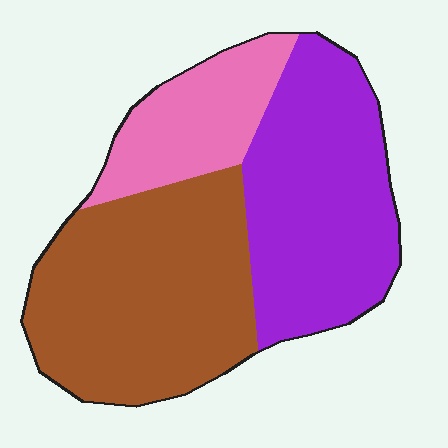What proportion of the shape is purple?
Purple takes up about three eighths (3/8) of the shape.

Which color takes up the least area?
Pink, at roughly 20%.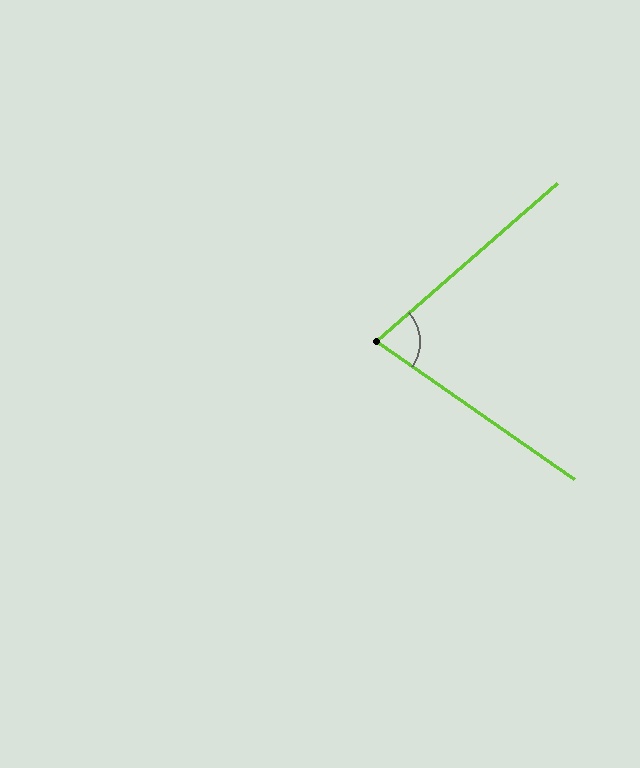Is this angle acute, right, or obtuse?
It is acute.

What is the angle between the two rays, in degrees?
Approximately 76 degrees.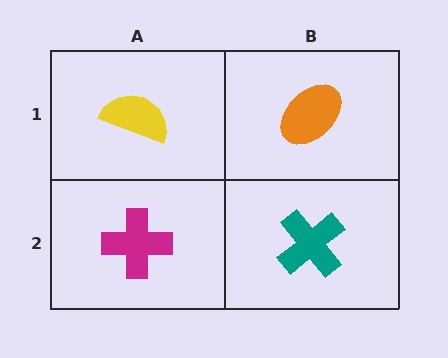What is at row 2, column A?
A magenta cross.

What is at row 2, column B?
A teal cross.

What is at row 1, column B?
An orange ellipse.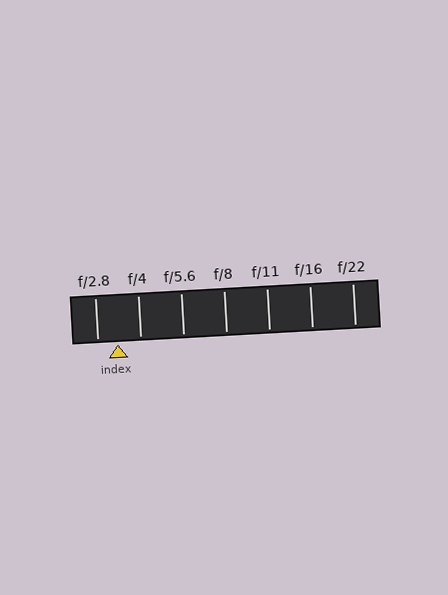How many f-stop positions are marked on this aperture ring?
There are 7 f-stop positions marked.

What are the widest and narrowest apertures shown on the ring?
The widest aperture shown is f/2.8 and the narrowest is f/22.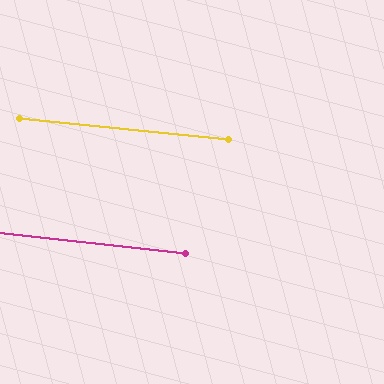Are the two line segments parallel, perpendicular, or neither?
Parallel — their directions differ by only 0.6°.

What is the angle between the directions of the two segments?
Approximately 1 degree.